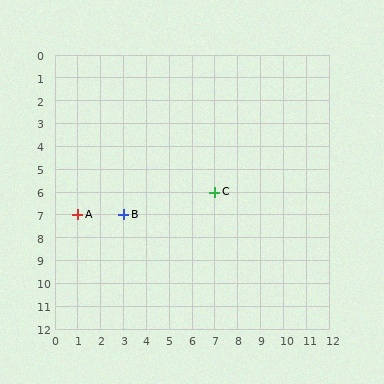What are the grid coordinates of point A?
Point A is at grid coordinates (1, 7).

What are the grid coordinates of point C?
Point C is at grid coordinates (7, 6).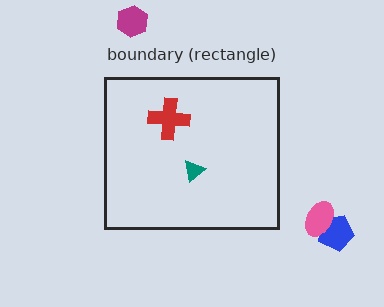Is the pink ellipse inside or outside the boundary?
Outside.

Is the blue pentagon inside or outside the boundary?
Outside.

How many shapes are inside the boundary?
2 inside, 3 outside.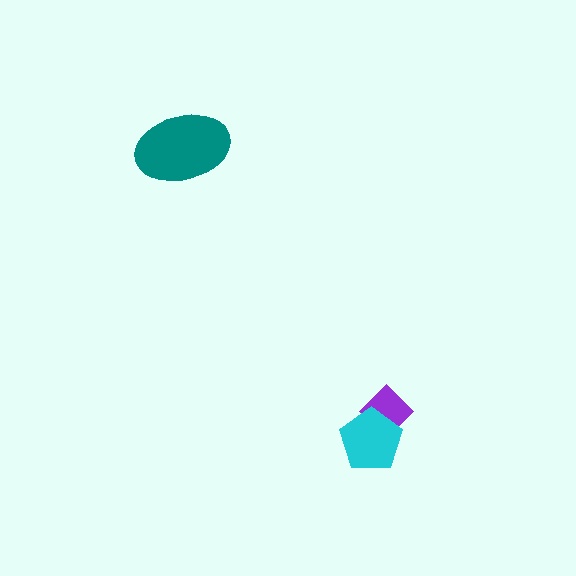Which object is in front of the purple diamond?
The cyan pentagon is in front of the purple diamond.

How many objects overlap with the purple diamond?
1 object overlaps with the purple diamond.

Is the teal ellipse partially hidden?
No, no other shape covers it.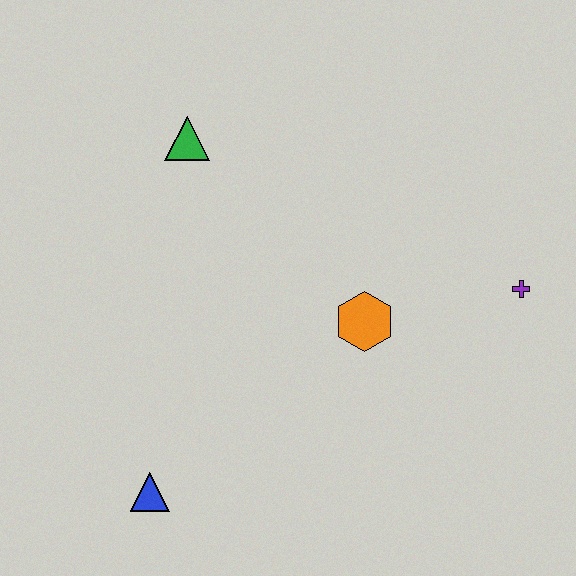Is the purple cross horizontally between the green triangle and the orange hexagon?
No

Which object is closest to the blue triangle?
The orange hexagon is closest to the blue triangle.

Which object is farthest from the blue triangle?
The purple cross is farthest from the blue triangle.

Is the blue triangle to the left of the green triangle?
Yes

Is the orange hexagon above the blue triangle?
Yes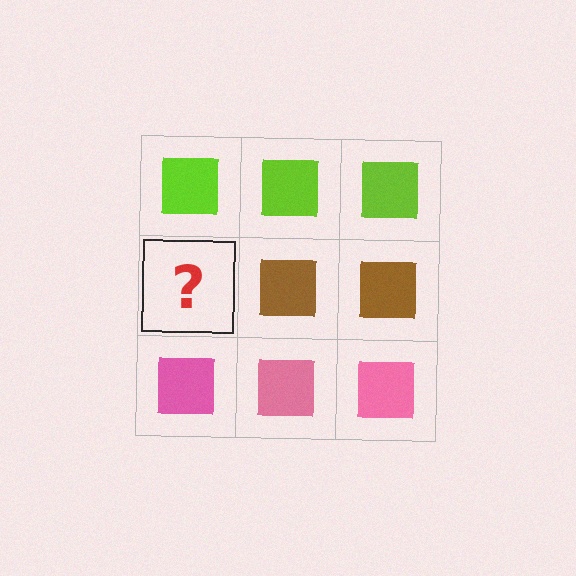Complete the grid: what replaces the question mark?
The question mark should be replaced with a brown square.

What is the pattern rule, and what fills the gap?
The rule is that each row has a consistent color. The gap should be filled with a brown square.